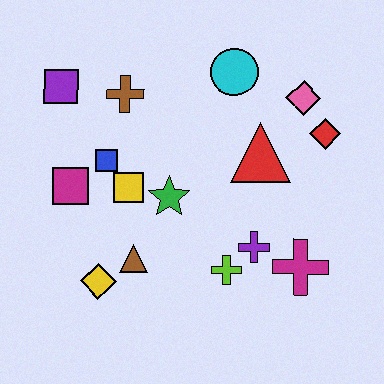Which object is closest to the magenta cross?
The purple cross is closest to the magenta cross.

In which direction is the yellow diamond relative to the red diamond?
The yellow diamond is to the left of the red diamond.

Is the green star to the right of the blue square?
Yes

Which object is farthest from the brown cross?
The magenta cross is farthest from the brown cross.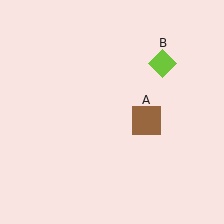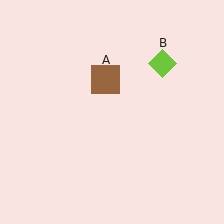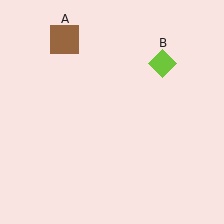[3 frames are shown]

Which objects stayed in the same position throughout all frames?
Lime diamond (object B) remained stationary.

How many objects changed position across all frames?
1 object changed position: brown square (object A).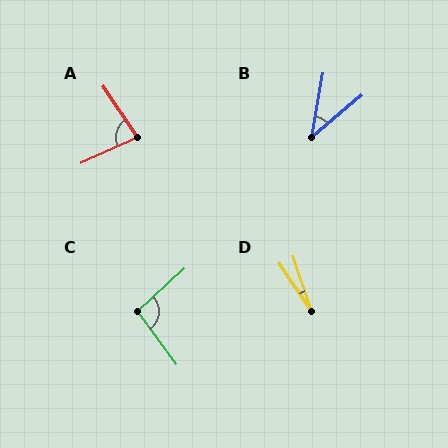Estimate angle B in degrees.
Approximately 40 degrees.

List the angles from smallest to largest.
D (16°), B (40°), A (80°), C (96°).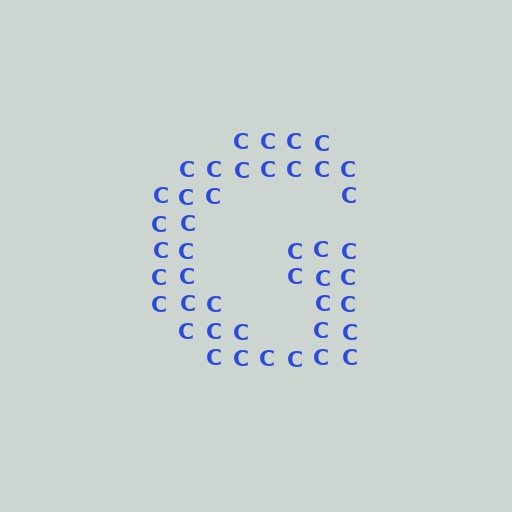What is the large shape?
The large shape is the letter G.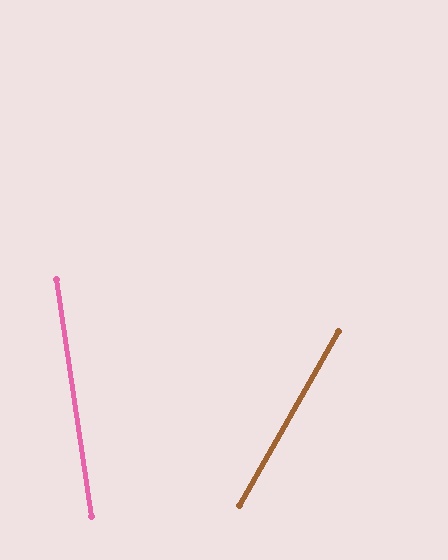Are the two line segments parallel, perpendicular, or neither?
Neither parallel nor perpendicular — they differ by about 38°.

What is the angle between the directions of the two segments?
Approximately 38 degrees.